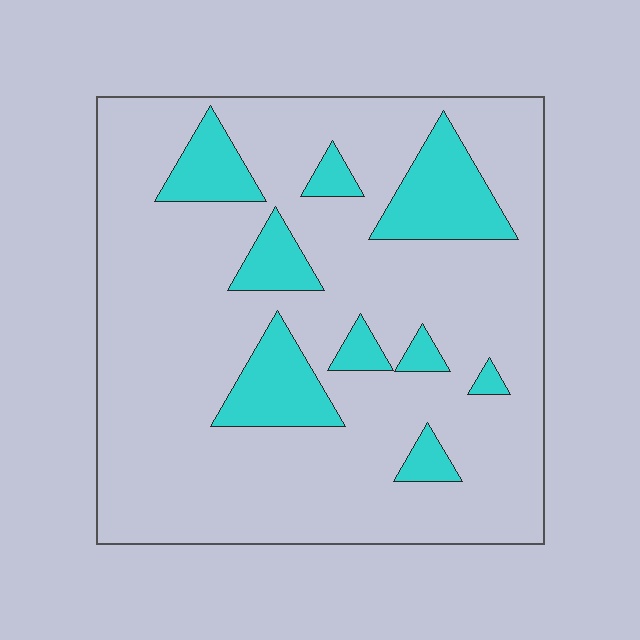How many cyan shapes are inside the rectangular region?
9.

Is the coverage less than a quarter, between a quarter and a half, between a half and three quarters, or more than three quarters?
Less than a quarter.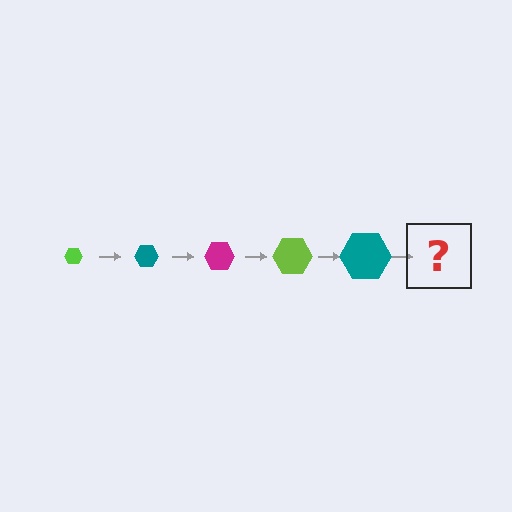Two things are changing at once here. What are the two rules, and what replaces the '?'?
The two rules are that the hexagon grows larger each step and the color cycles through lime, teal, and magenta. The '?' should be a magenta hexagon, larger than the previous one.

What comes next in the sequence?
The next element should be a magenta hexagon, larger than the previous one.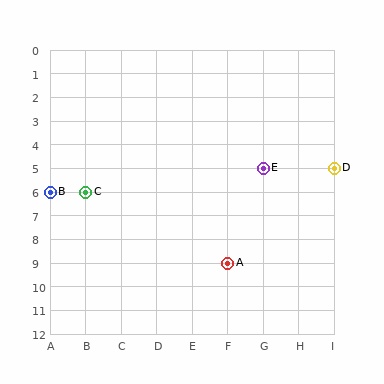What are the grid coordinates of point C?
Point C is at grid coordinates (B, 6).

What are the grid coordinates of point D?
Point D is at grid coordinates (I, 5).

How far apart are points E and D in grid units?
Points E and D are 2 columns apart.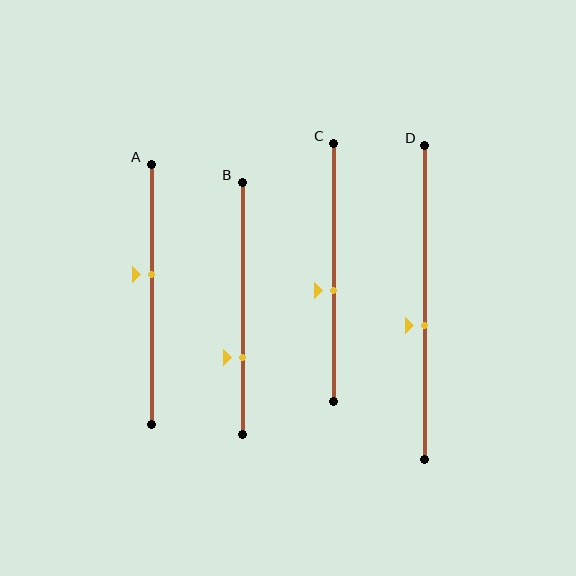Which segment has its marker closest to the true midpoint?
Segment C has its marker closest to the true midpoint.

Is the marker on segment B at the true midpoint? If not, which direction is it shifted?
No, the marker on segment B is shifted downward by about 19% of the segment length.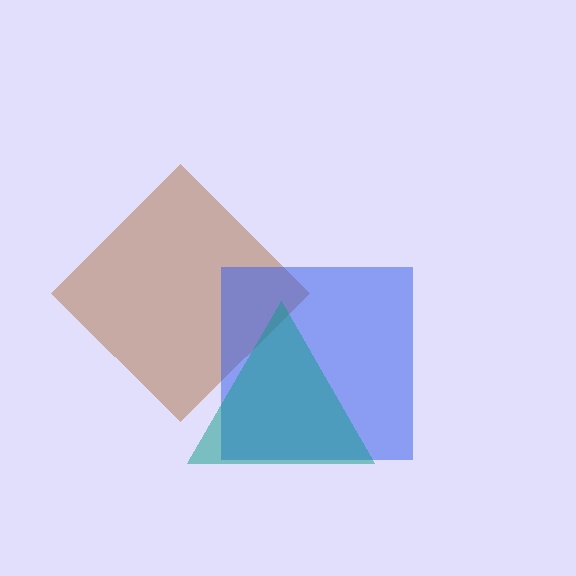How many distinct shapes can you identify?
There are 3 distinct shapes: a brown diamond, a blue square, a teal triangle.